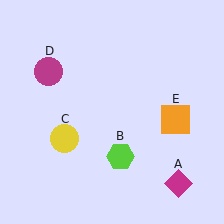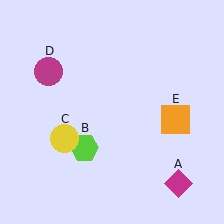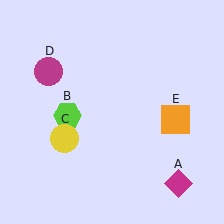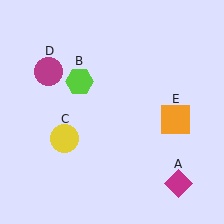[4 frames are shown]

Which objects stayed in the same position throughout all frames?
Magenta diamond (object A) and yellow circle (object C) and magenta circle (object D) and orange square (object E) remained stationary.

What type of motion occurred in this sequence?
The lime hexagon (object B) rotated clockwise around the center of the scene.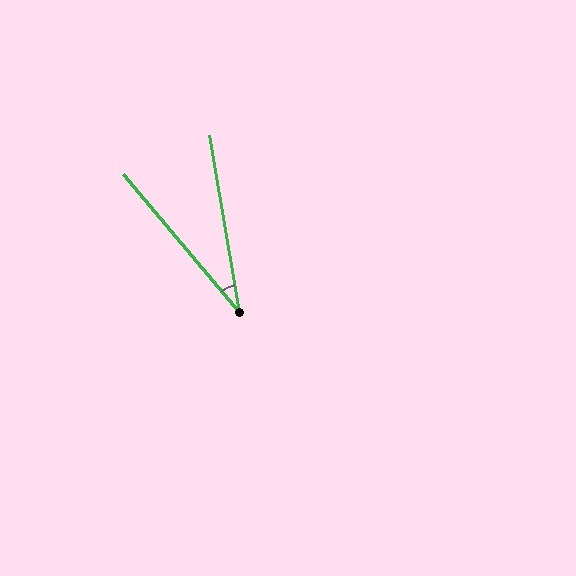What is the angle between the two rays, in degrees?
Approximately 31 degrees.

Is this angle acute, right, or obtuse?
It is acute.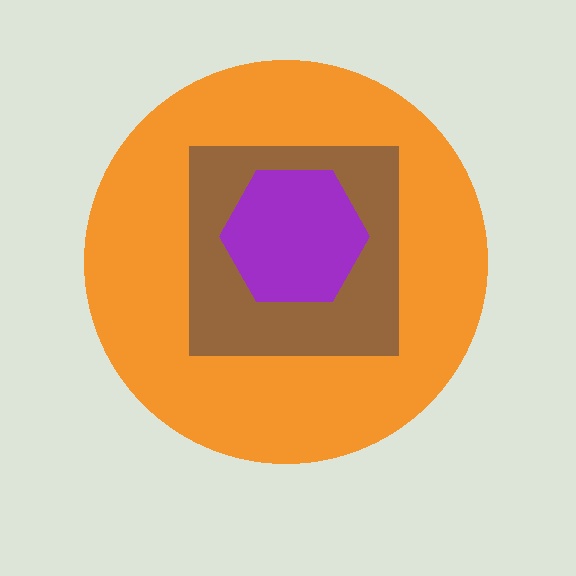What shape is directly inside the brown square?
The purple hexagon.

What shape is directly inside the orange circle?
The brown square.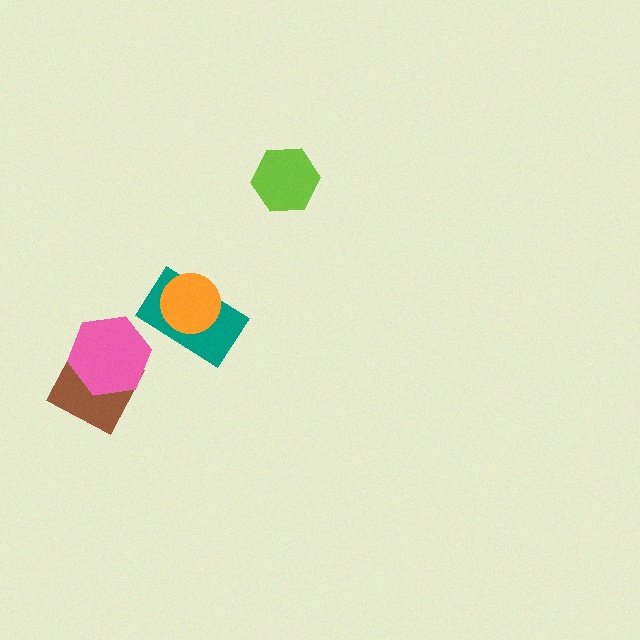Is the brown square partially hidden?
Yes, it is partially covered by another shape.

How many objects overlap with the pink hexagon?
1 object overlaps with the pink hexagon.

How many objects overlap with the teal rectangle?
1 object overlaps with the teal rectangle.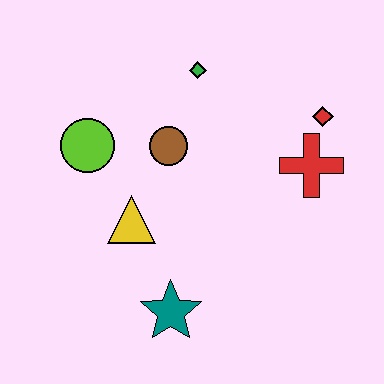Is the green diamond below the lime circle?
No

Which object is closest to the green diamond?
The brown circle is closest to the green diamond.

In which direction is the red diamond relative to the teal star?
The red diamond is above the teal star.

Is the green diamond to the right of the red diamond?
No